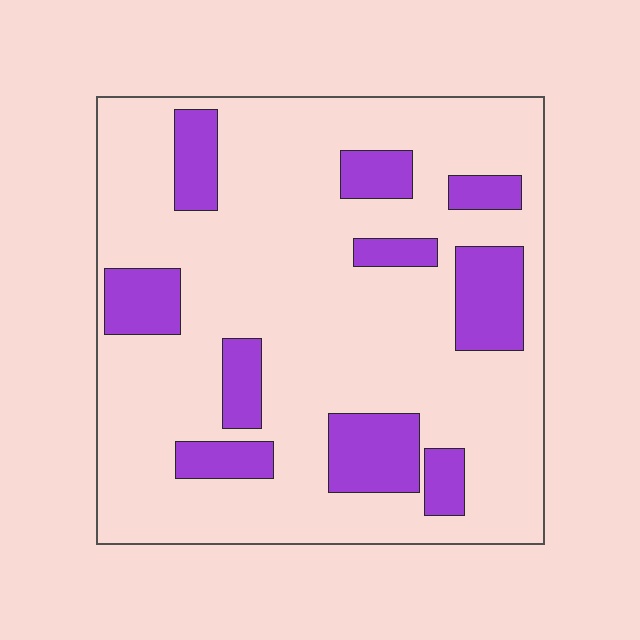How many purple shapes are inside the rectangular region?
10.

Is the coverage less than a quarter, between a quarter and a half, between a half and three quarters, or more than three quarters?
Less than a quarter.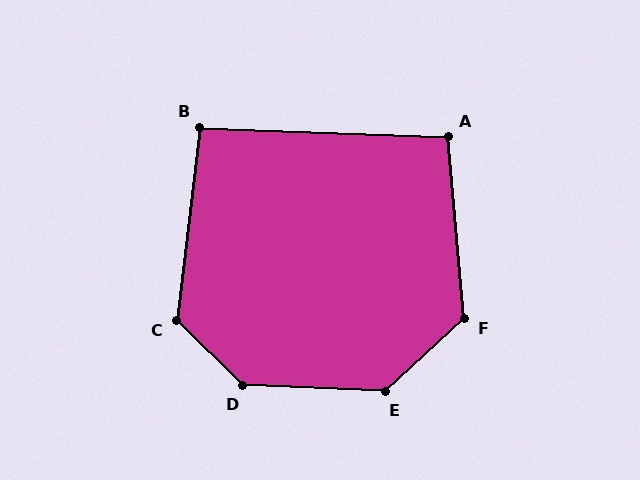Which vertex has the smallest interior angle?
B, at approximately 95 degrees.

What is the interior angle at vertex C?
Approximately 128 degrees (obtuse).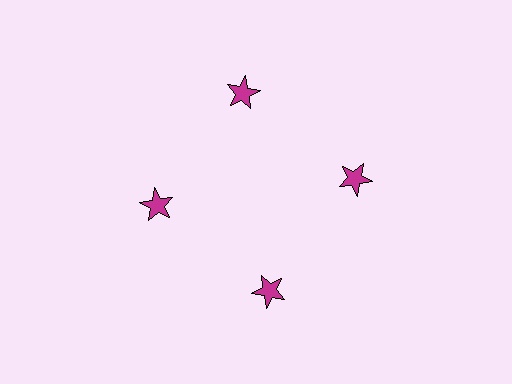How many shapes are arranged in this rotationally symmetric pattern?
There are 4 shapes, arranged in 4 groups of 1.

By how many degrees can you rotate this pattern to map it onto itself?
The pattern maps onto itself every 90 degrees of rotation.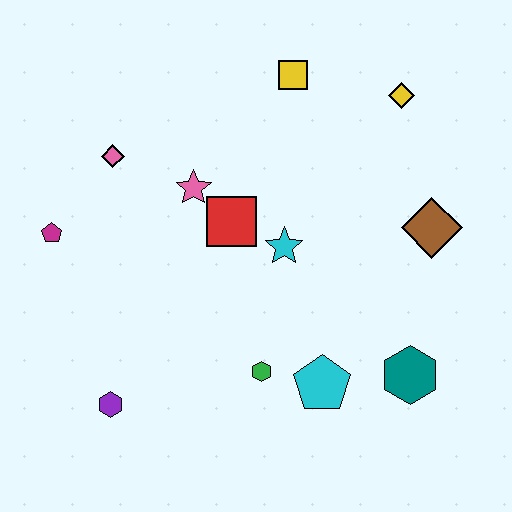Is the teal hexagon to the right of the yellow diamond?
Yes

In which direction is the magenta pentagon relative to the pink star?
The magenta pentagon is to the left of the pink star.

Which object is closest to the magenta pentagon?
The pink diamond is closest to the magenta pentagon.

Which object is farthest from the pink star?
The teal hexagon is farthest from the pink star.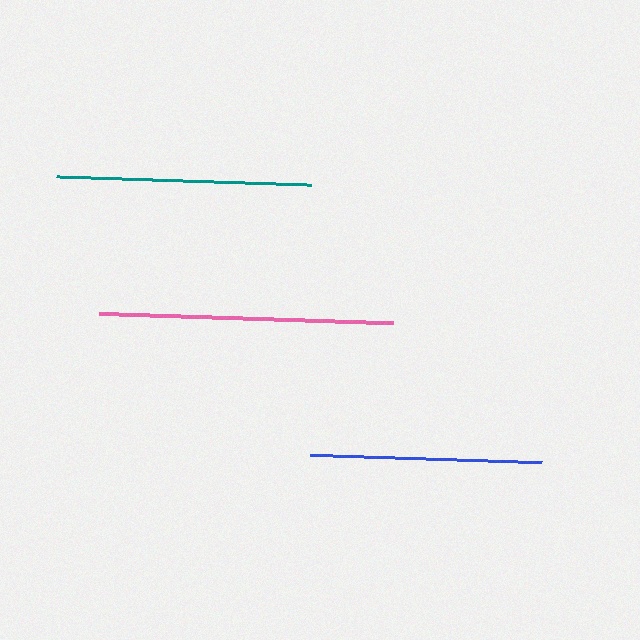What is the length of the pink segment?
The pink segment is approximately 294 pixels long.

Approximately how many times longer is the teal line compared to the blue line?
The teal line is approximately 1.1 times the length of the blue line.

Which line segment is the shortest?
The blue line is the shortest at approximately 231 pixels.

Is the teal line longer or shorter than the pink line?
The pink line is longer than the teal line.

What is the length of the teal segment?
The teal segment is approximately 255 pixels long.